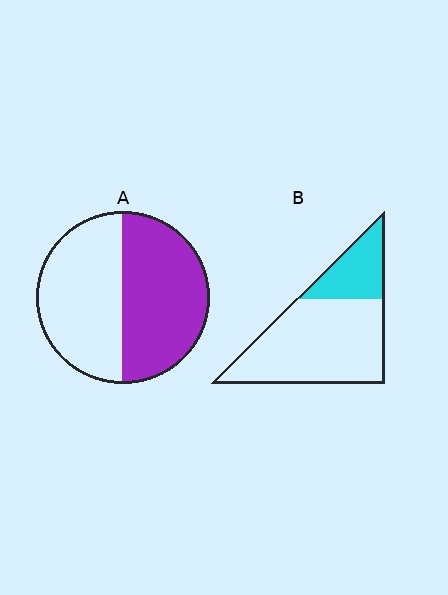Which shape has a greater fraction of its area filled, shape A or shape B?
Shape A.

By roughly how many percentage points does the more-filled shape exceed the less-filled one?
By roughly 25 percentage points (A over B).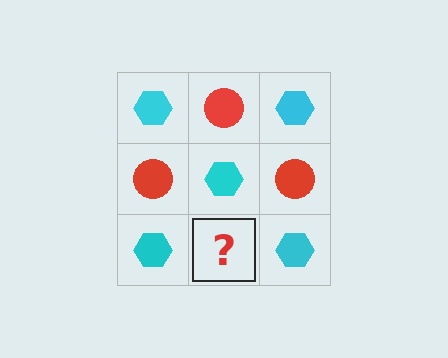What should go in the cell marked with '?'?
The missing cell should contain a red circle.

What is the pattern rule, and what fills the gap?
The rule is that it alternates cyan hexagon and red circle in a checkerboard pattern. The gap should be filled with a red circle.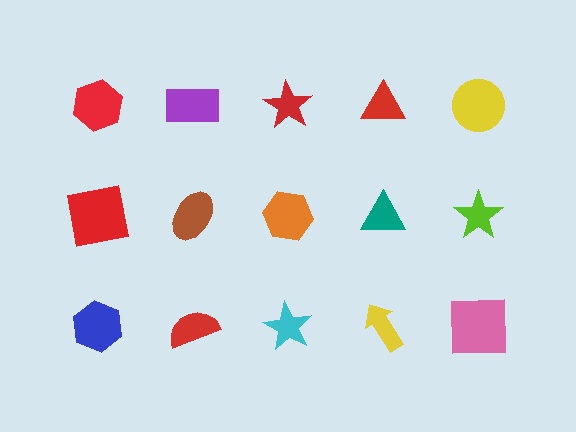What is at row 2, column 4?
A teal triangle.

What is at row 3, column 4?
A yellow arrow.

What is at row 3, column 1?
A blue hexagon.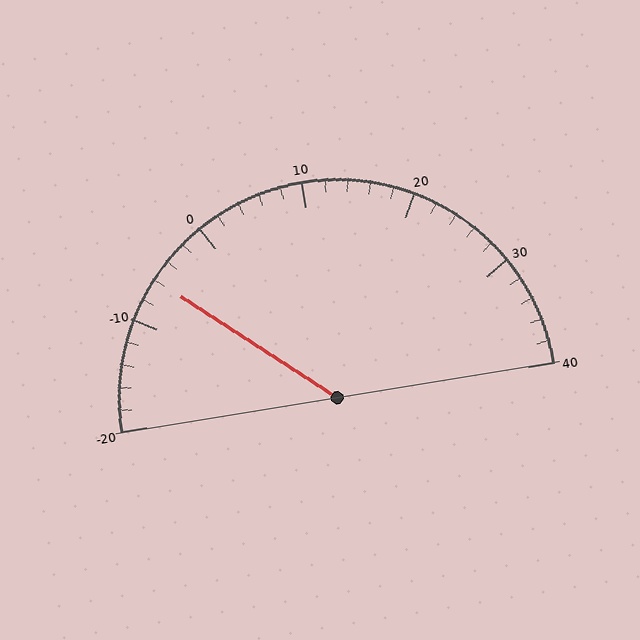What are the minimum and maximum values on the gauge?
The gauge ranges from -20 to 40.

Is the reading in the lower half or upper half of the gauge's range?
The reading is in the lower half of the range (-20 to 40).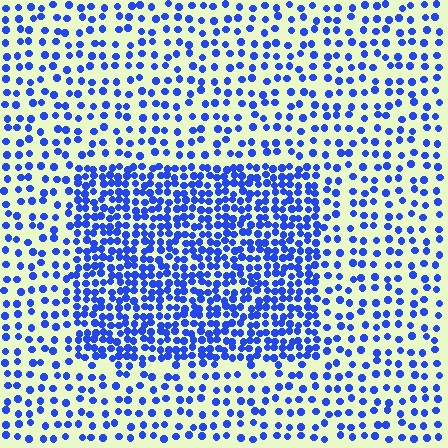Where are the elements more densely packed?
The elements are more densely packed inside the rectangle boundary.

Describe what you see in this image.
The image contains small blue elements arranged at two different densities. A rectangle-shaped region is visible where the elements are more densely packed than the surrounding area.